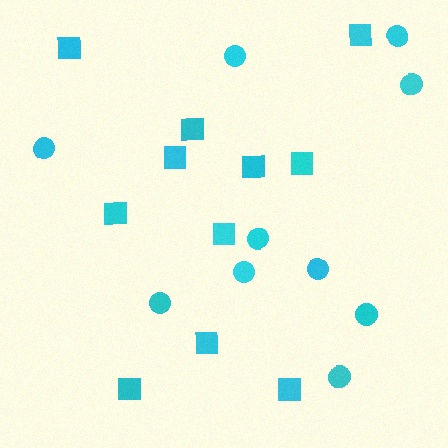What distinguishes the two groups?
There are 2 groups: one group of squares (11) and one group of circles (10).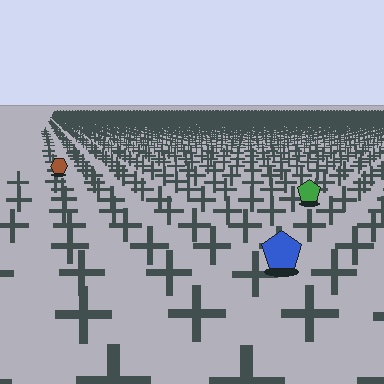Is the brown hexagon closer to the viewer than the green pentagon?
No. The green pentagon is closer — you can tell from the texture gradient: the ground texture is coarser near it.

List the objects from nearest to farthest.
From nearest to farthest: the blue pentagon, the green pentagon, the brown hexagon.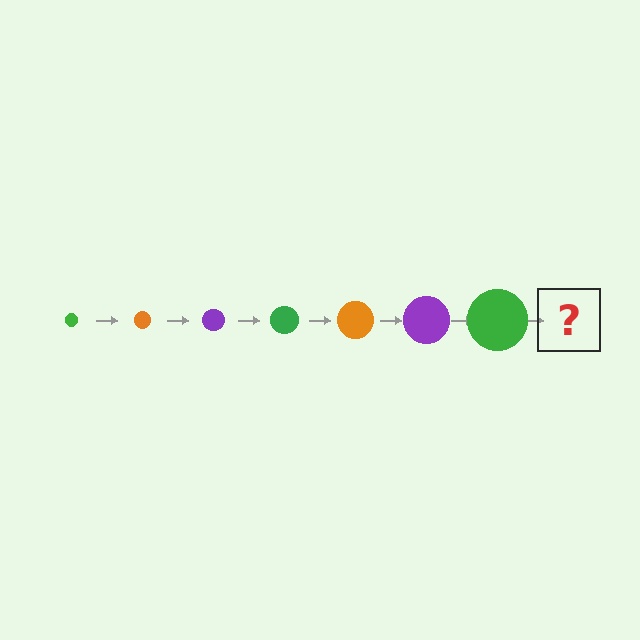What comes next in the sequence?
The next element should be an orange circle, larger than the previous one.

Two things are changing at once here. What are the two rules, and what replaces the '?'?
The two rules are that the circle grows larger each step and the color cycles through green, orange, and purple. The '?' should be an orange circle, larger than the previous one.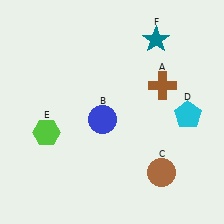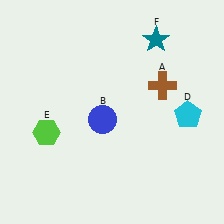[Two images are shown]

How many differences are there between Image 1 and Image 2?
There is 1 difference between the two images.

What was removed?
The brown circle (C) was removed in Image 2.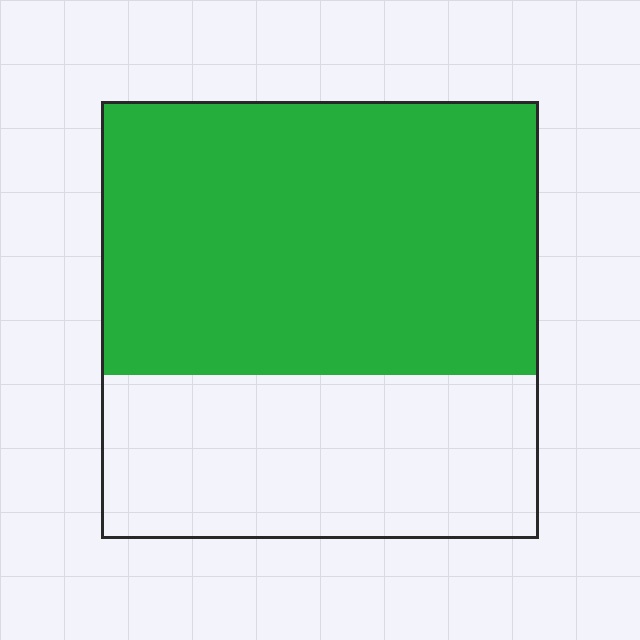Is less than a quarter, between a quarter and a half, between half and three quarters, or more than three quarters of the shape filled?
Between half and three quarters.